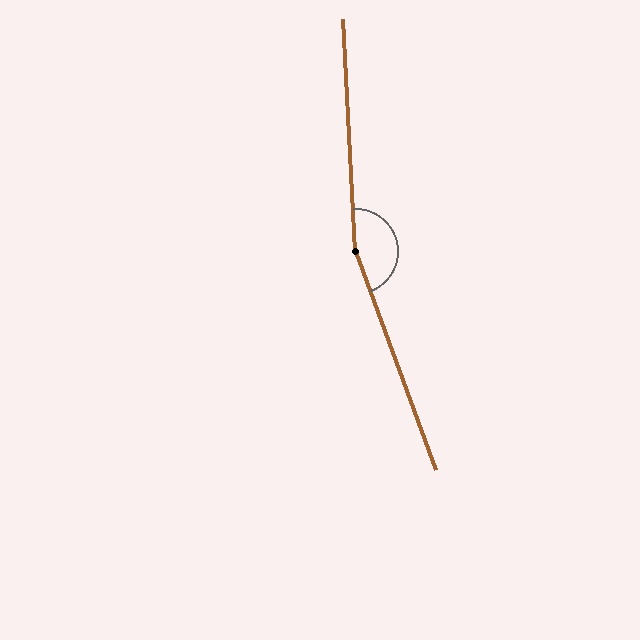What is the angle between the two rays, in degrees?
Approximately 163 degrees.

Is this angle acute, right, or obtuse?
It is obtuse.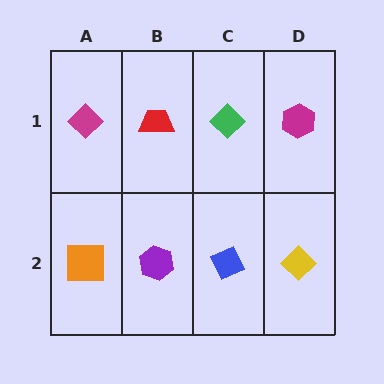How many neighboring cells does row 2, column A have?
2.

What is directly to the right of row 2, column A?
A purple hexagon.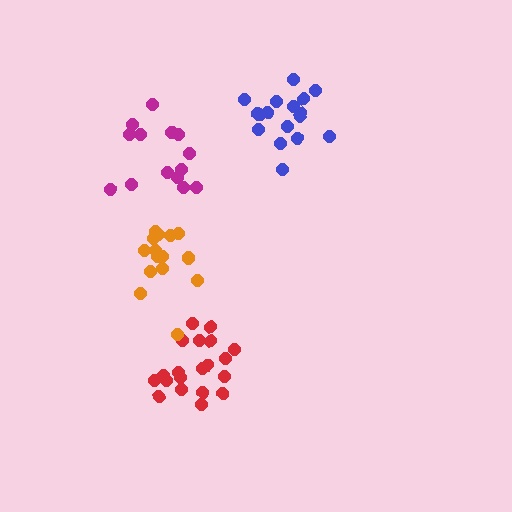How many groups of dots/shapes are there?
There are 4 groups.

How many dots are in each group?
Group 1: 20 dots, Group 2: 14 dots, Group 3: 15 dots, Group 4: 17 dots (66 total).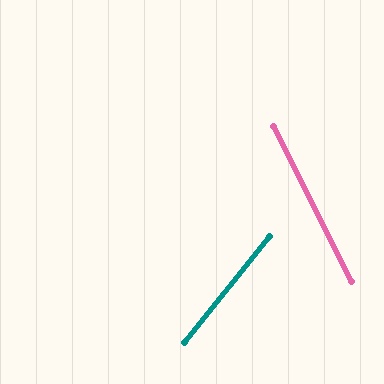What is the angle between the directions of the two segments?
Approximately 65 degrees.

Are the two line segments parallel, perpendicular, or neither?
Neither parallel nor perpendicular — they differ by about 65°.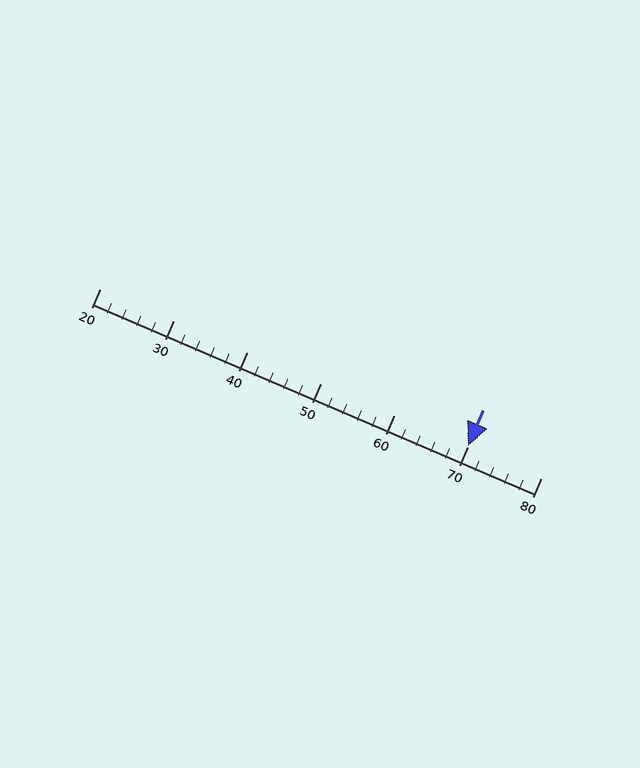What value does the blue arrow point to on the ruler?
The blue arrow points to approximately 70.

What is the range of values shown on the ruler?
The ruler shows values from 20 to 80.